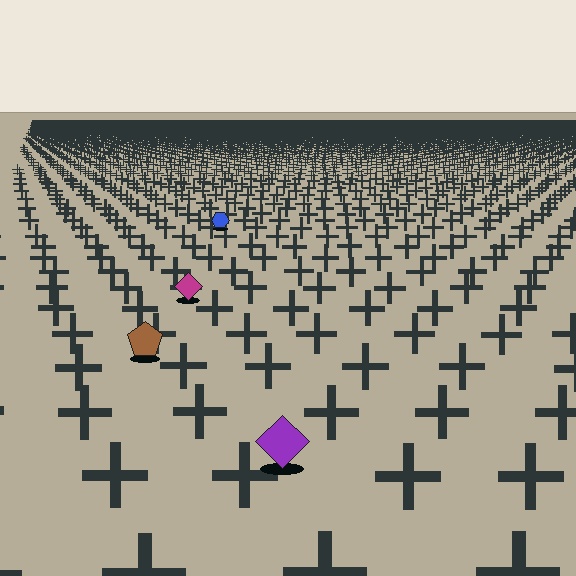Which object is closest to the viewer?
The purple diamond is closest. The texture marks near it are larger and more spread out.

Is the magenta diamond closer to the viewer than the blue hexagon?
Yes. The magenta diamond is closer — you can tell from the texture gradient: the ground texture is coarser near it.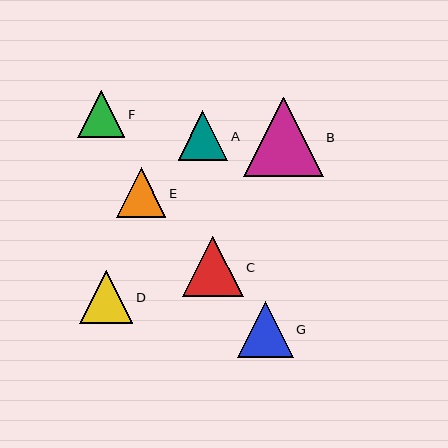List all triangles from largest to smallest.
From largest to smallest: B, C, G, D, E, A, F.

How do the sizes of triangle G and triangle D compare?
Triangle G and triangle D are approximately the same size.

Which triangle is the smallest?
Triangle F is the smallest with a size of approximately 47 pixels.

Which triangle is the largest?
Triangle B is the largest with a size of approximately 79 pixels.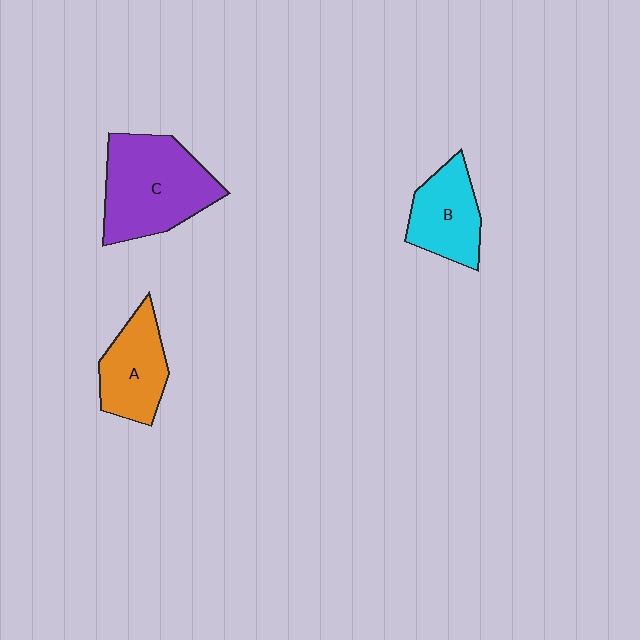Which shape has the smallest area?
Shape B (cyan).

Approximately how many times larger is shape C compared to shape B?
Approximately 1.7 times.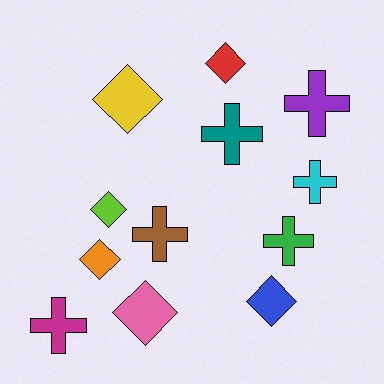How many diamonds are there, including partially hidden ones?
There are 6 diamonds.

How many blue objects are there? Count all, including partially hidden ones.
There is 1 blue object.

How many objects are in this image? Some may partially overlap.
There are 12 objects.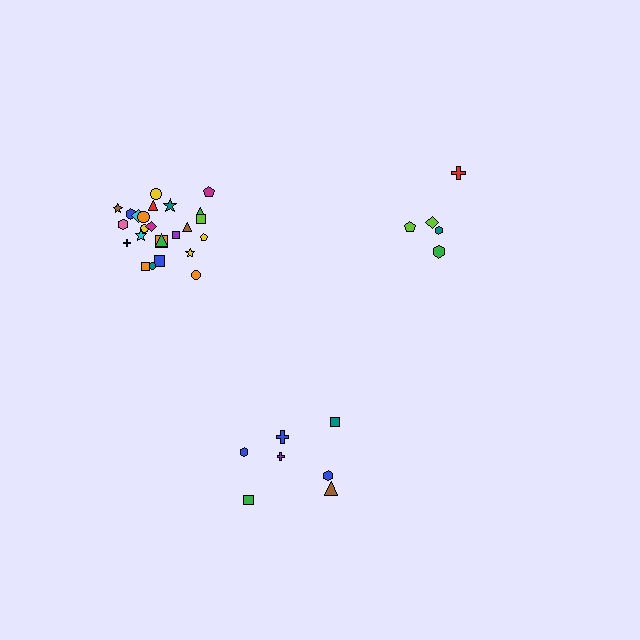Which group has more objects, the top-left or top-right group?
The top-left group.